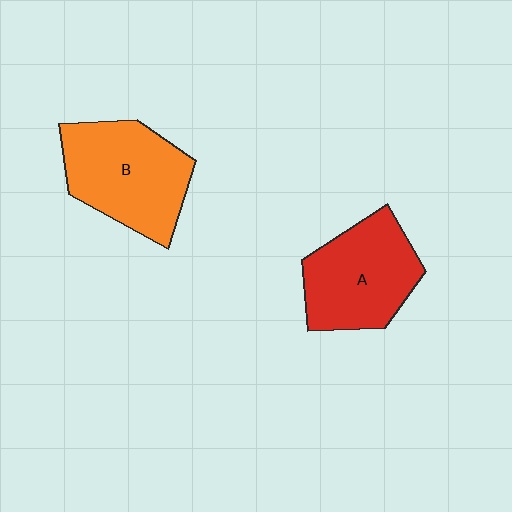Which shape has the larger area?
Shape B (orange).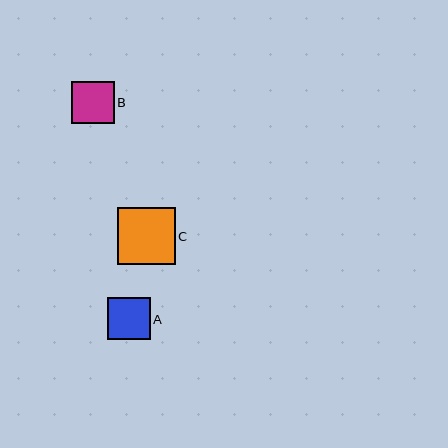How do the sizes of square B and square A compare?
Square B and square A are approximately the same size.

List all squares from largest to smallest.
From largest to smallest: C, B, A.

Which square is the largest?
Square C is the largest with a size of approximately 58 pixels.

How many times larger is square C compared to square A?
Square C is approximately 1.4 times the size of square A.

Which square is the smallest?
Square A is the smallest with a size of approximately 42 pixels.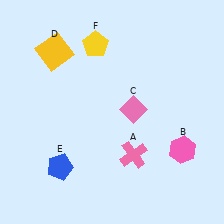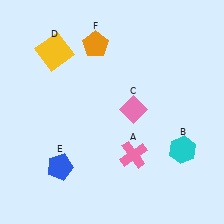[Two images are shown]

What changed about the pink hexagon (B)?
In Image 1, B is pink. In Image 2, it changed to cyan.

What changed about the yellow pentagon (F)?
In Image 1, F is yellow. In Image 2, it changed to orange.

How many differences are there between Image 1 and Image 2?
There are 2 differences between the two images.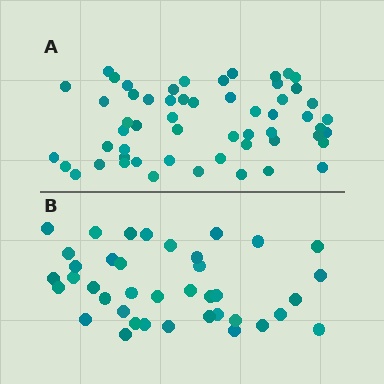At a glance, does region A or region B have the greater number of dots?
Region A (the top region) has more dots.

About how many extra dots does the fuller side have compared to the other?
Region A has approximately 15 more dots than region B.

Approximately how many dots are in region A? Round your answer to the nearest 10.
About 60 dots. (The exact count is 56, which rounds to 60.)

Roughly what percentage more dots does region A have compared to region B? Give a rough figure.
About 45% more.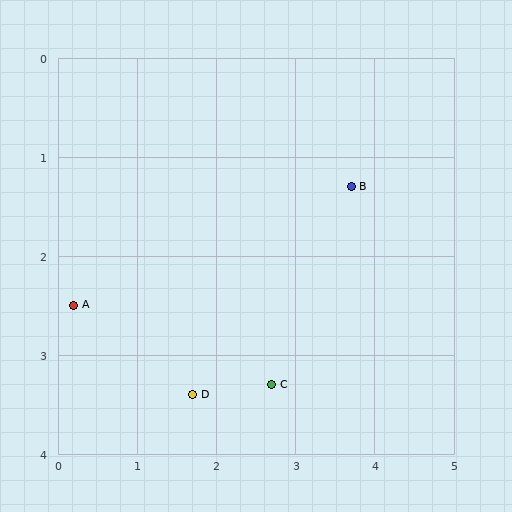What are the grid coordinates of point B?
Point B is at approximately (3.7, 1.3).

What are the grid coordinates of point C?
Point C is at approximately (2.7, 3.3).